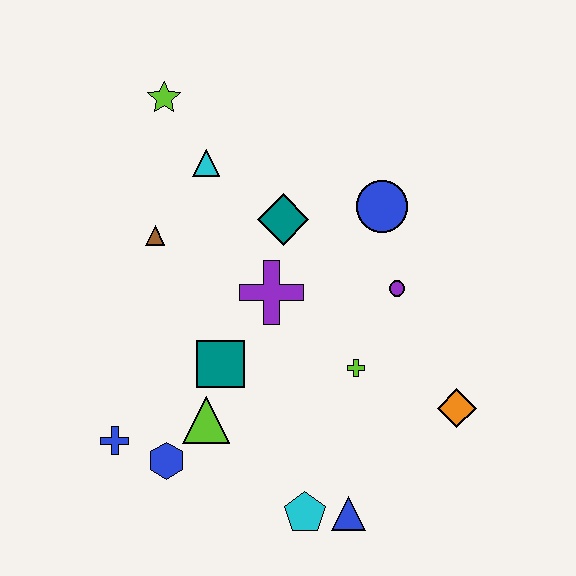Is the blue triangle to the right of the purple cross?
Yes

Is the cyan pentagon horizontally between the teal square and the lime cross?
Yes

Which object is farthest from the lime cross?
The lime star is farthest from the lime cross.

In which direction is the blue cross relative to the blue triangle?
The blue cross is to the left of the blue triangle.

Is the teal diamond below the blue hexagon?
No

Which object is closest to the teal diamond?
The purple cross is closest to the teal diamond.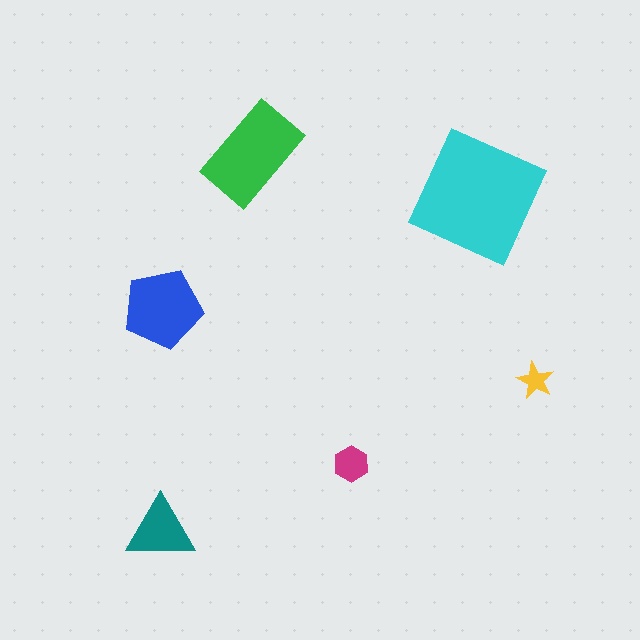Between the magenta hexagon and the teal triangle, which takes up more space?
The teal triangle.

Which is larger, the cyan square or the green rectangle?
The cyan square.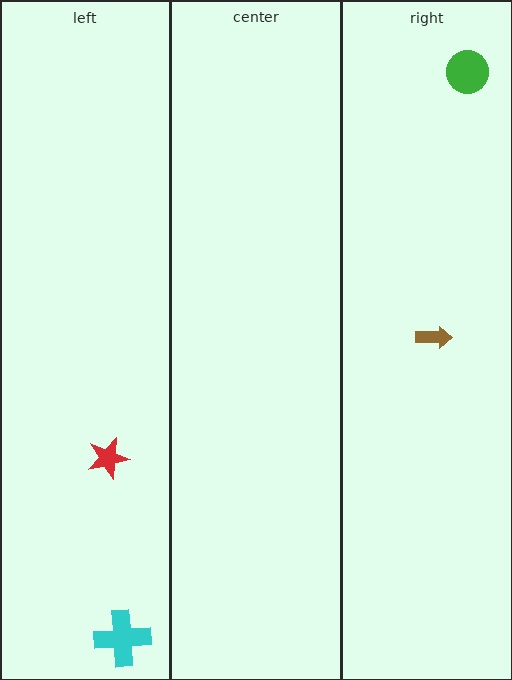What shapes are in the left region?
The cyan cross, the red star.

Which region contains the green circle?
The right region.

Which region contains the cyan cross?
The left region.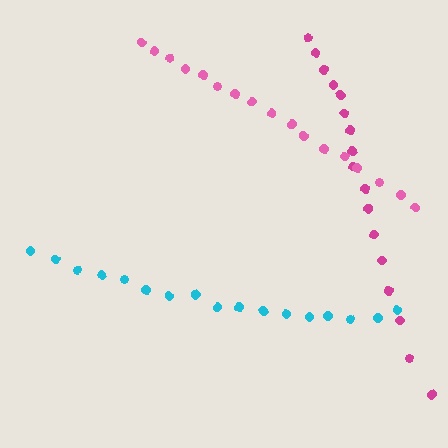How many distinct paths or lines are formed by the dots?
There are 3 distinct paths.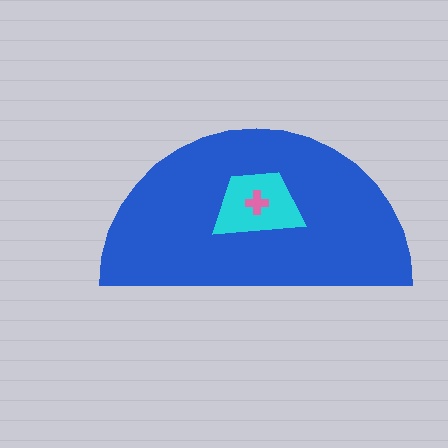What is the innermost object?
The pink cross.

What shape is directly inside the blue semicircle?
The cyan trapezoid.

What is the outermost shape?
The blue semicircle.